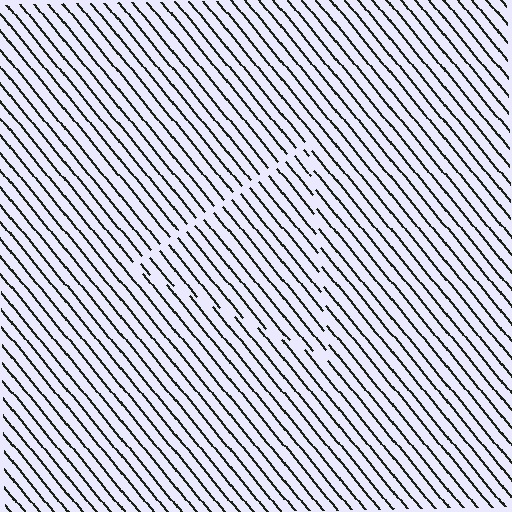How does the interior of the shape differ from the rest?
The interior of the shape contains the same grating, shifted by half a period — the contour is defined by the phase discontinuity where line-ends from the inner and outer gratings abut.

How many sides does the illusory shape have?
3 sides — the line-ends trace a triangle.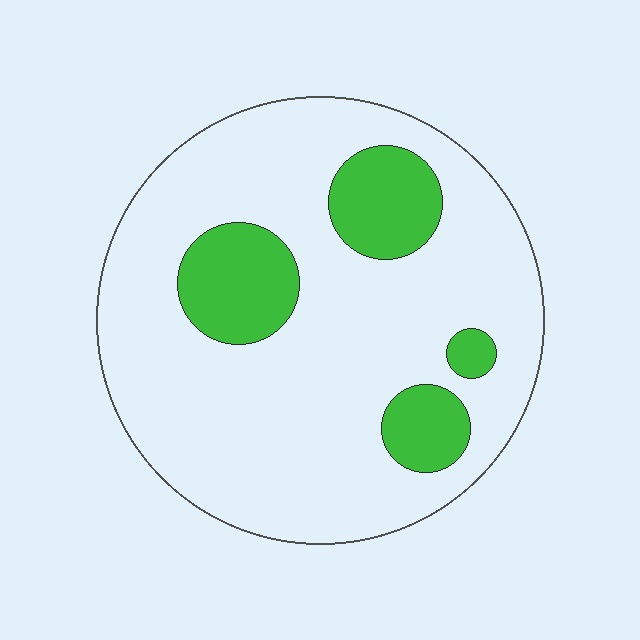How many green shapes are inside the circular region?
4.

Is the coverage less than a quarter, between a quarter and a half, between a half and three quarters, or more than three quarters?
Less than a quarter.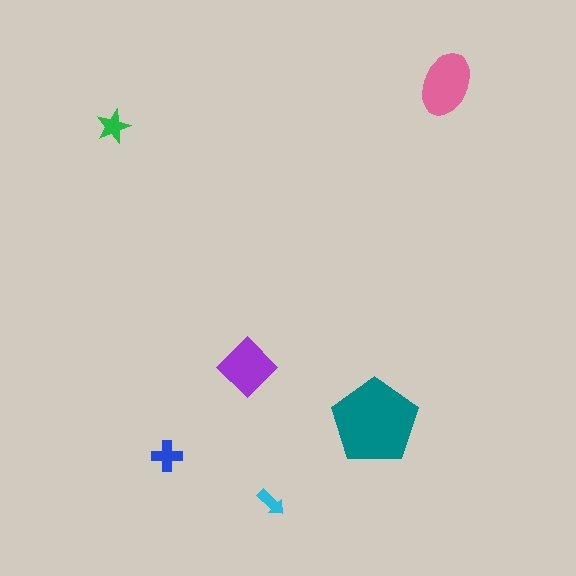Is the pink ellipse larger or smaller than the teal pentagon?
Smaller.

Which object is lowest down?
The cyan arrow is bottommost.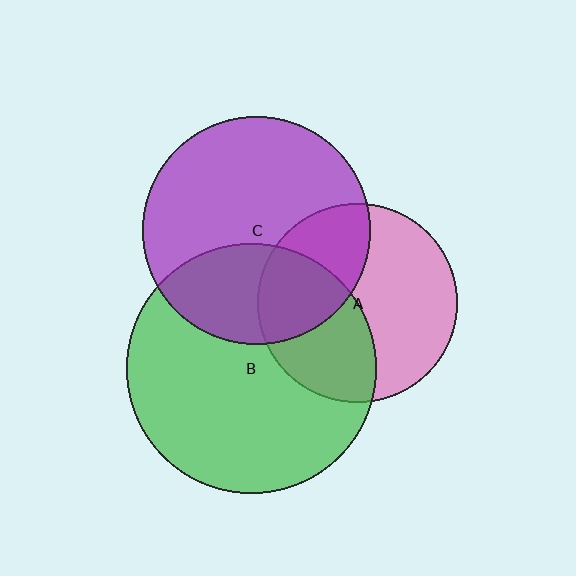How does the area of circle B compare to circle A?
Approximately 1.6 times.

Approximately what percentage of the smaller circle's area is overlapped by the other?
Approximately 35%.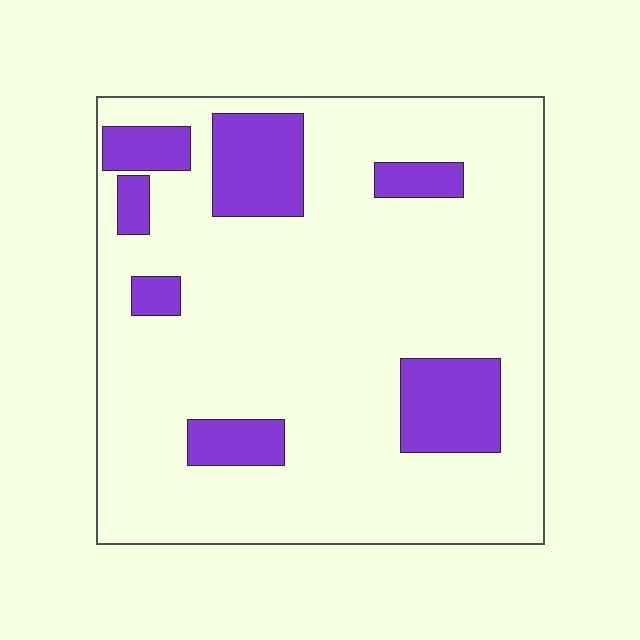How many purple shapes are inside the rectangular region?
7.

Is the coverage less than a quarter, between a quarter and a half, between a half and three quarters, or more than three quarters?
Less than a quarter.